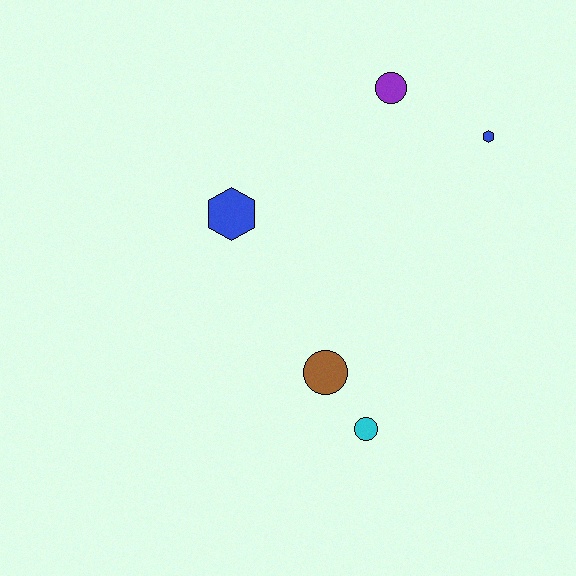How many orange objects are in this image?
There are no orange objects.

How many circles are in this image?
There are 3 circles.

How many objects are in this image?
There are 5 objects.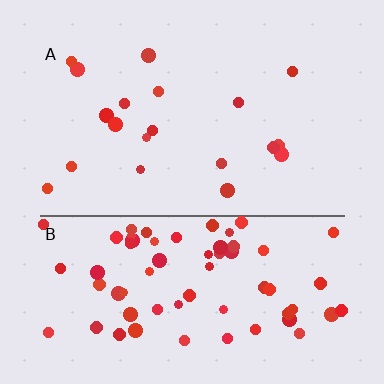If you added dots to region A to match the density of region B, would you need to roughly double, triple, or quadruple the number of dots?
Approximately triple.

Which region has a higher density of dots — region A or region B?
B (the bottom).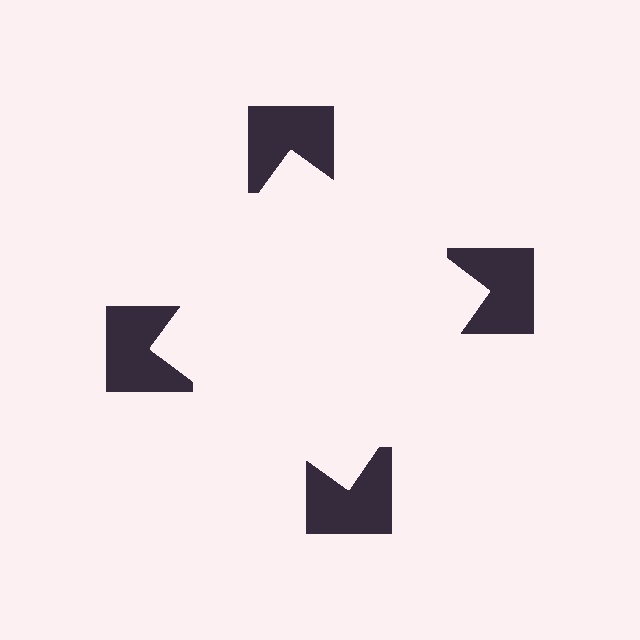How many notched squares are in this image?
There are 4 — one at each vertex of the illusory square.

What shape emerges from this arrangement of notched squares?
An illusory square — its edges are inferred from the aligned wedge cuts in the notched squares, not physically drawn.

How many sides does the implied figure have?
4 sides.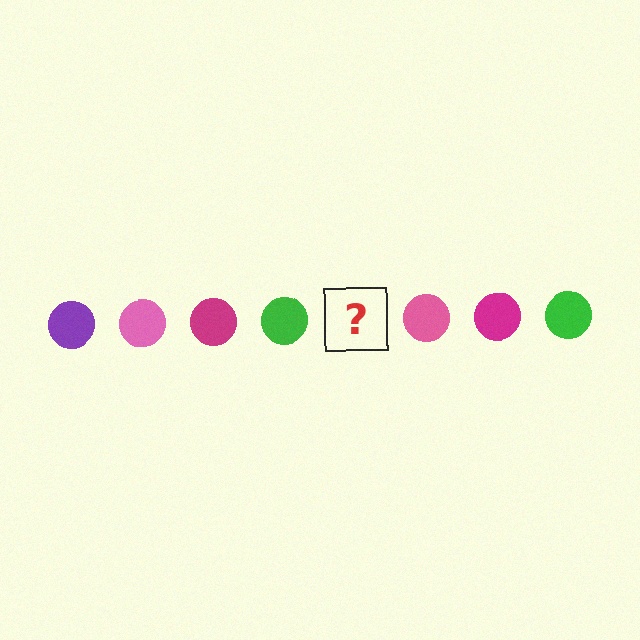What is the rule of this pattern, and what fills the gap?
The rule is that the pattern cycles through purple, pink, magenta, green circles. The gap should be filled with a purple circle.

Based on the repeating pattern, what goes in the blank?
The blank should be a purple circle.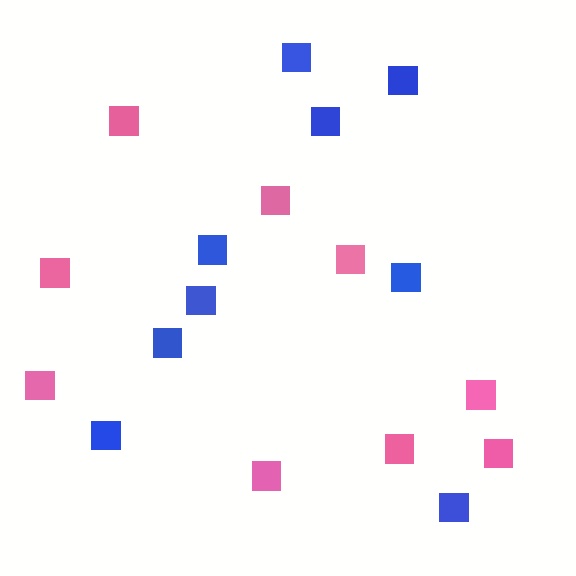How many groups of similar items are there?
There are 2 groups: one group of blue squares (9) and one group of pink squares (9).